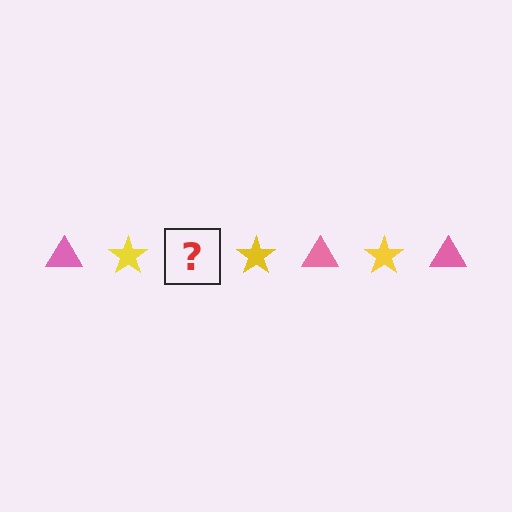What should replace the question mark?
The question mark should be replaced with a pink triangle.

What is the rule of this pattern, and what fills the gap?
The rule is that the pattern alternates between pink triangle and yellow star. The gap should be filled with a pink triangle.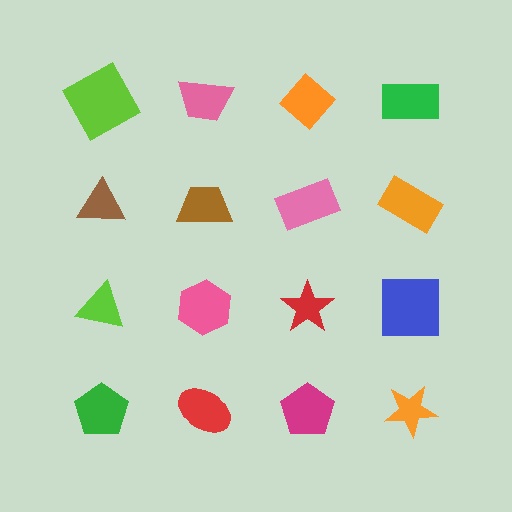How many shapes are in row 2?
4 shapes.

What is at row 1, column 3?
An orange diamond.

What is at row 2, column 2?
A brown trapezoid.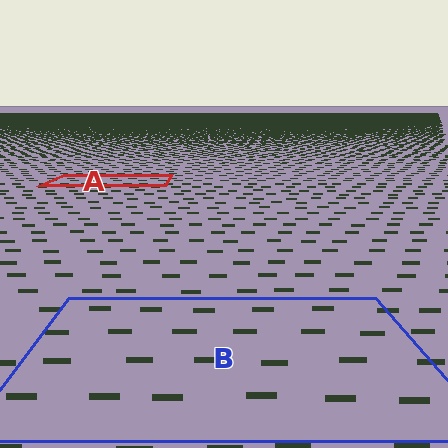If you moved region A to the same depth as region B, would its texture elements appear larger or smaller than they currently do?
They would appear larger. At a closer depth, the same texture elements are projected at a bigger on-screen size.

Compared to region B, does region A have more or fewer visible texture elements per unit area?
Region A has more texture elements per unit area — they are packed more densely because it is farther away.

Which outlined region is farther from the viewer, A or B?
Region A is farther from the viewer — the texture elements inside it appear smaller and more densely packed.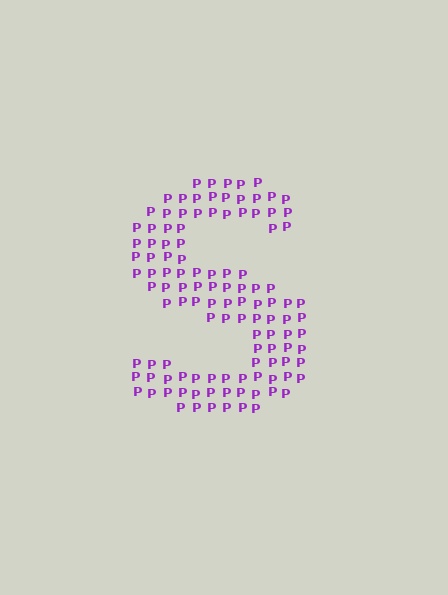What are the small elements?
The small elements are letter P's.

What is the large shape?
The large shape is the letter S.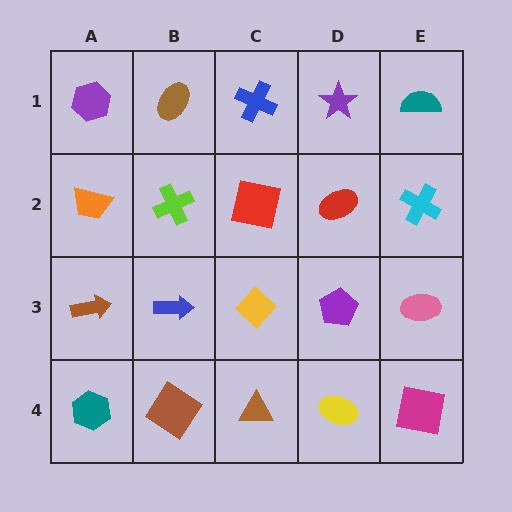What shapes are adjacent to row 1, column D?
A red ellipse (row 2, column D), a blue cross (row 1, column C), a teal semicircle (row 1, column E).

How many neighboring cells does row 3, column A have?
3.